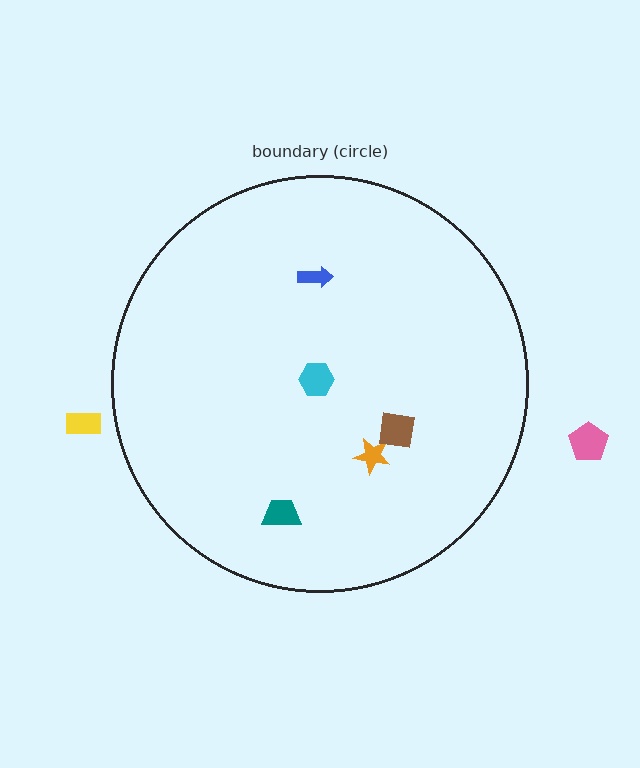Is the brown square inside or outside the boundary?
Inside.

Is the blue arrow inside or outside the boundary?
Inside.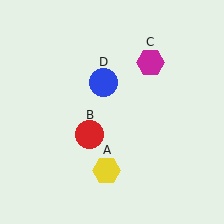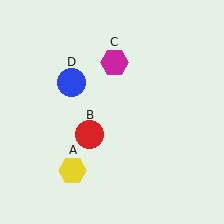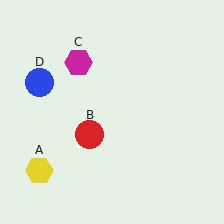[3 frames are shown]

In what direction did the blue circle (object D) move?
The blue circle (object D) moved left.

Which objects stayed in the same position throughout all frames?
Red circle (object B) remained stationary.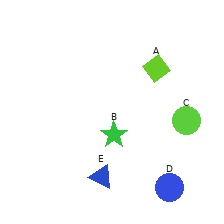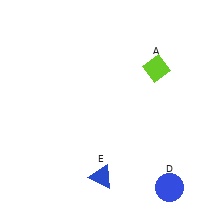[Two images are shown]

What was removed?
The lime circle (C), the green star (B) were removed in Image 2.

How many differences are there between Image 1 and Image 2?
There are 2 differences between the two images.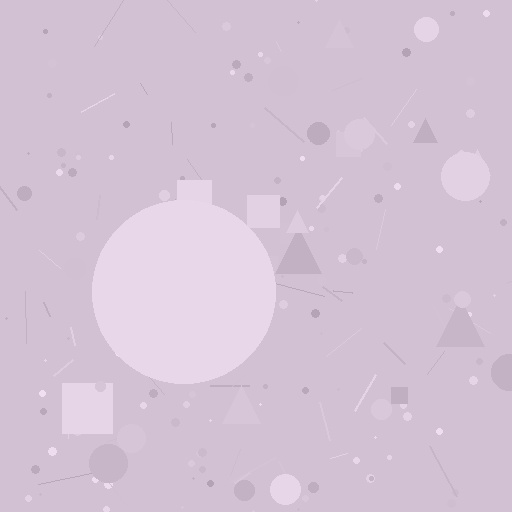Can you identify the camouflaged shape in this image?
The camouflaged shape is a circle.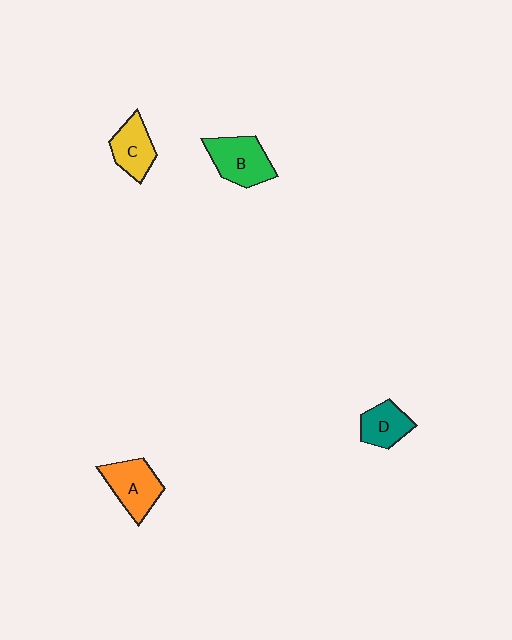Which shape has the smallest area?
Shape D (teal).